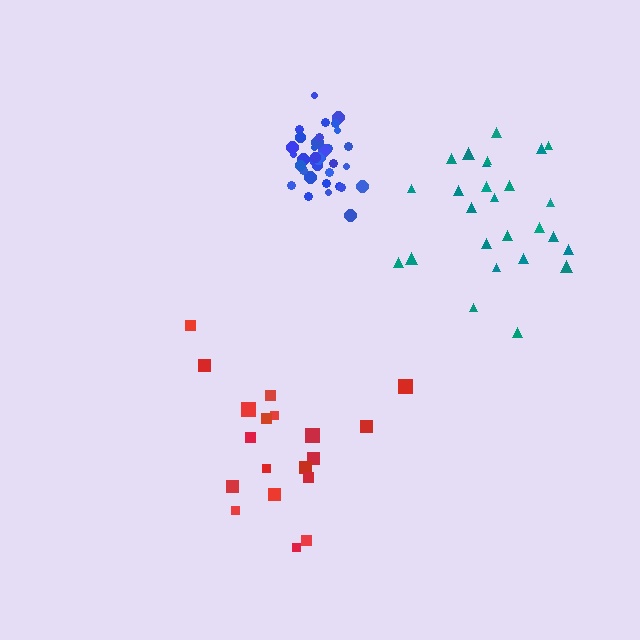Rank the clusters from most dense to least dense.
blue, teal, red.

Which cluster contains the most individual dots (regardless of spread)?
Blue (35).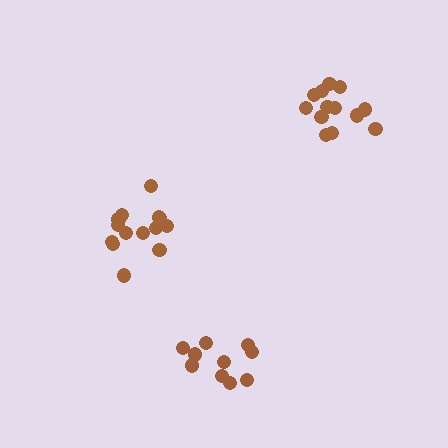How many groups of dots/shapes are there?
There are 3 groups.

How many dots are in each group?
Group 1: 10 dots, Group 2: 14 dots, Group 3: 13 dots (37 total).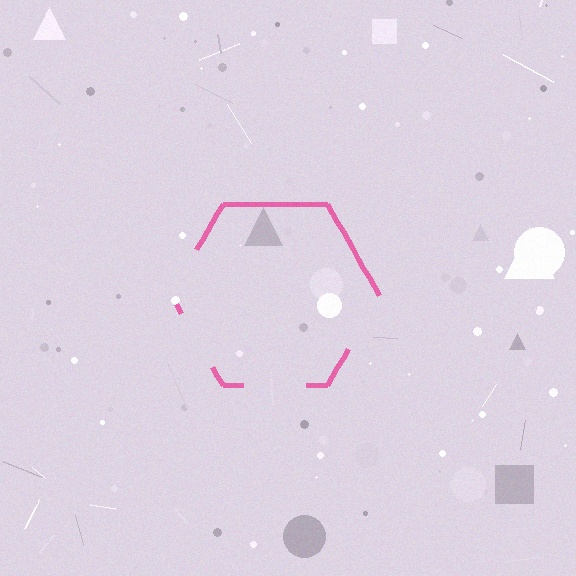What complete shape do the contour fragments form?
The contour fragments form a hexagon.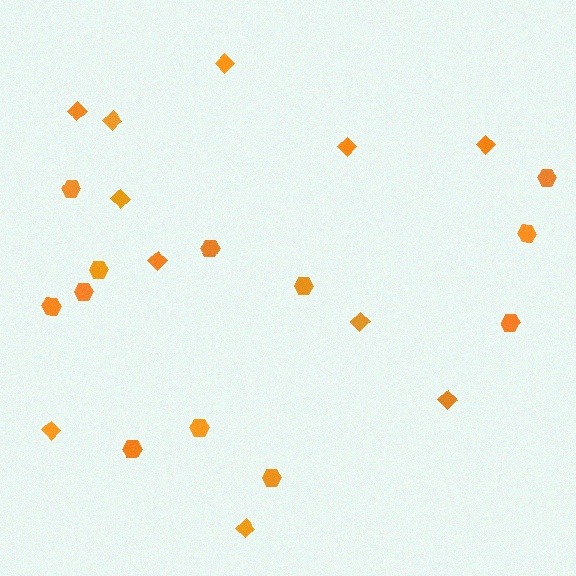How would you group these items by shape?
There are 2 groups: one group of diamonds (11) and one group of hexagons (12).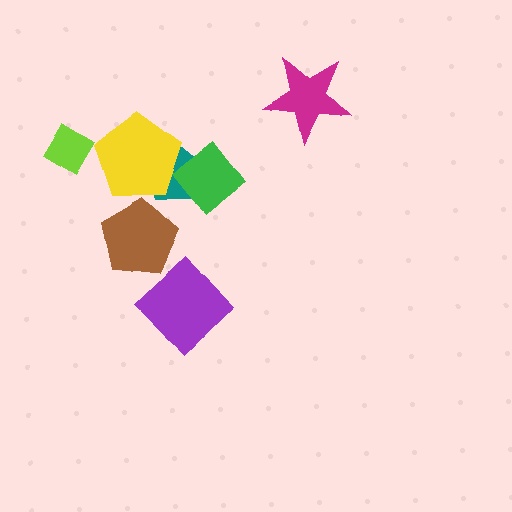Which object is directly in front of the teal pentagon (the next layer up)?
The yellow pentagon is directly in front of the teal pentagon.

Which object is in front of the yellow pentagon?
The green diamond is in front of the yellow pentagon.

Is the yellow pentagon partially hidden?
Yes, it is partially covered by another shape.